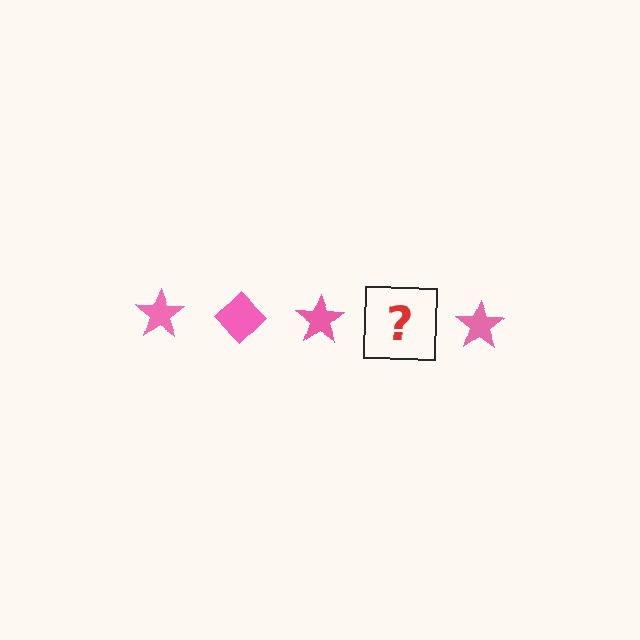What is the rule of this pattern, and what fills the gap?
The rule is that the pattern cycles through star, diamond shapes in pink. The gap should be filled with a pink diamond.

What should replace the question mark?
The question mark should be replaced with a pink diamond.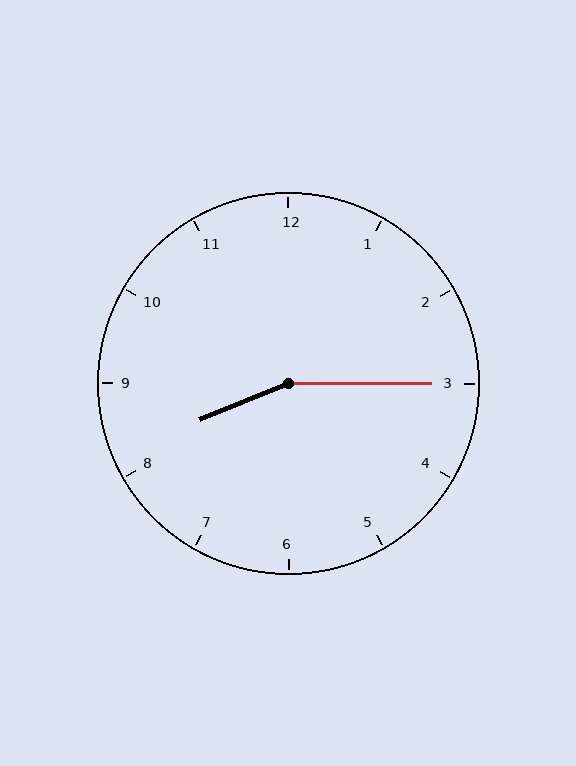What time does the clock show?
8:15.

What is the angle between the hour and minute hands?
Approximately 158 degrees.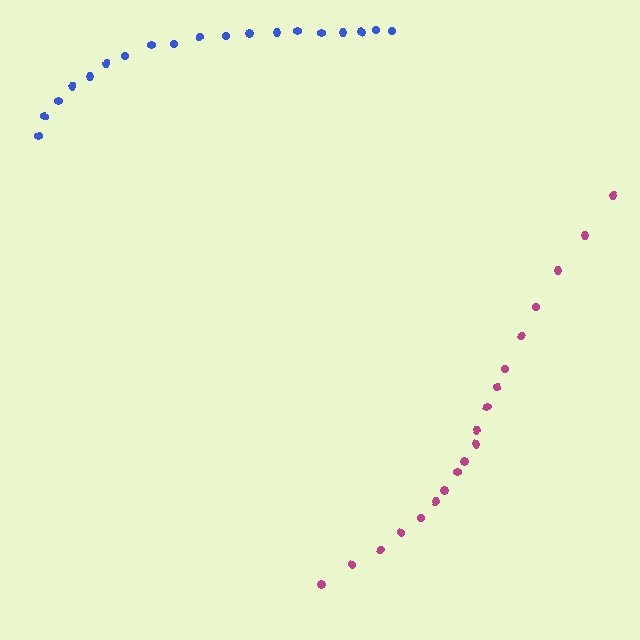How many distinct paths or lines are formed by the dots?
There are 2 distinct paths.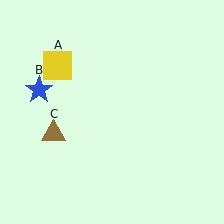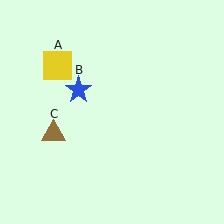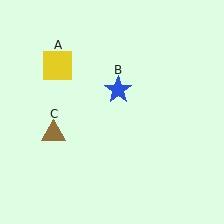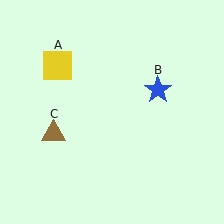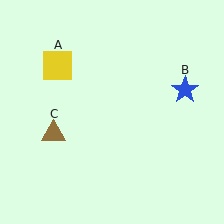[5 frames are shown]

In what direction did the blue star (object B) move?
The blue star (object B) moved right.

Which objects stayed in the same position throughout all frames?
Yellow square (object A) and brown triangle (object C) remained stationary.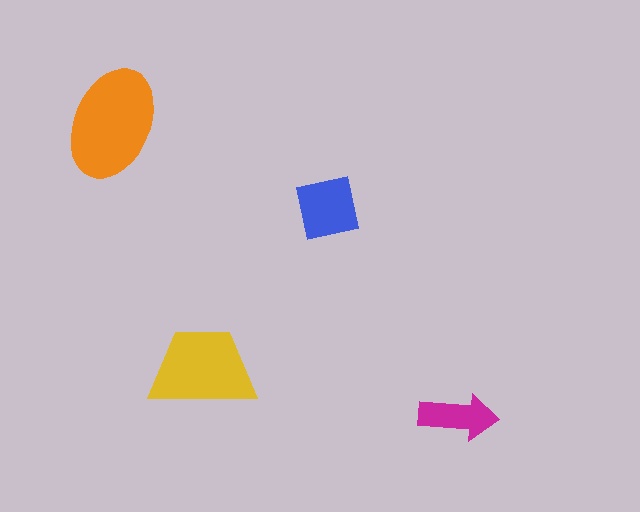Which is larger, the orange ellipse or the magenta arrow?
The orange ellipse.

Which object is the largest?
The orange ellipse.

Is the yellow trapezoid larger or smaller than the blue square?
Larger.